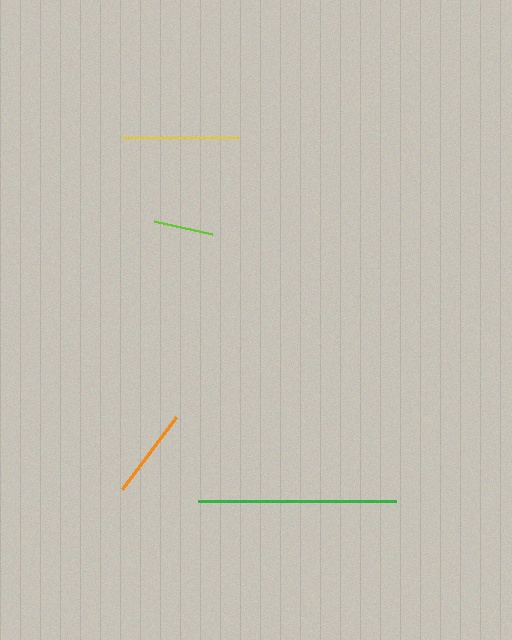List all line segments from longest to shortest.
From longest to shortest: green, yellow, orange, lime.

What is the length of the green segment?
The green segment is approximately 198 pixels long.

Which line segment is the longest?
The green line is the longest at approximately 198 pixels.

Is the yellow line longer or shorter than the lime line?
The yellow line is longer than the lime line.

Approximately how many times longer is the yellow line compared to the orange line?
The yellow line is approximately 1.3 times the length of the orange line.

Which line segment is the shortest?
The lime line is the shortest at approximately 60 pixels.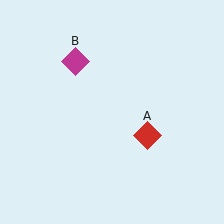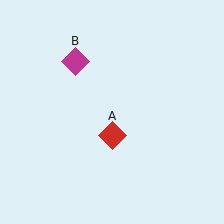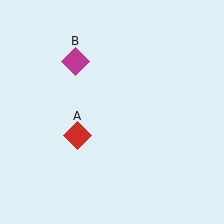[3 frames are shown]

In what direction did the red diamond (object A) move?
The red diamond (object A) moved left.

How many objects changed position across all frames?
1 object changed position: red diamond (object A).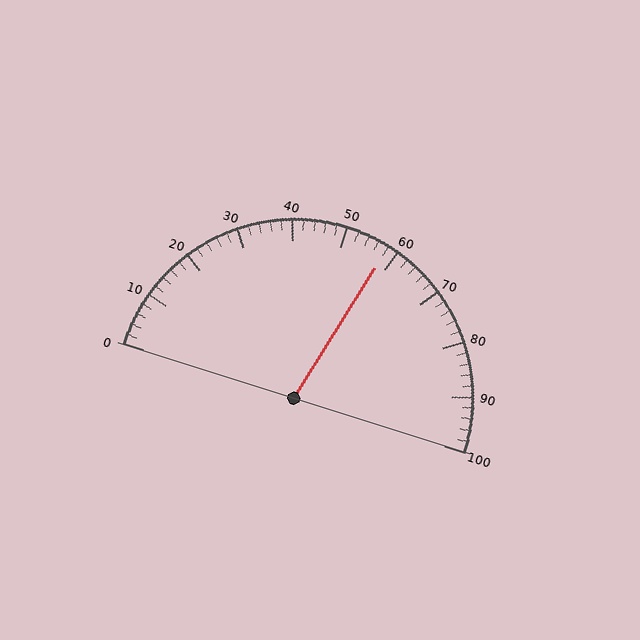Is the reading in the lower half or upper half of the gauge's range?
The reading is in the upper half of the range (0 to 100).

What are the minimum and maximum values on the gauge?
The gauge ranges from 0 to 100.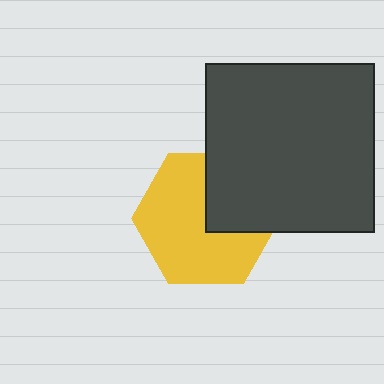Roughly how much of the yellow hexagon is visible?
Most of it is visible (roughly 68%).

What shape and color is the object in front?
The object in front is a dark gray square.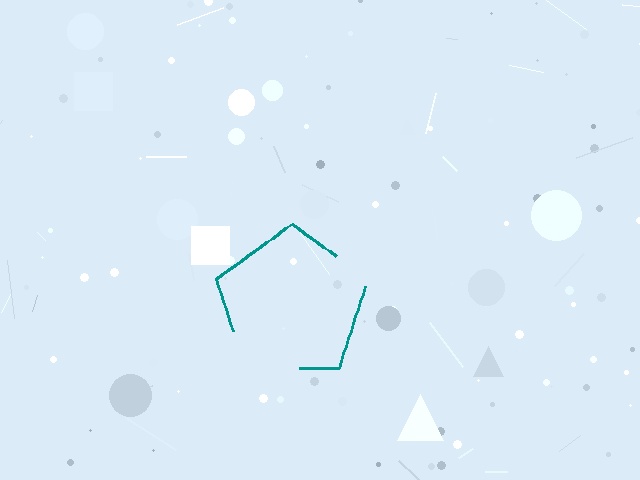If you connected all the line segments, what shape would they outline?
They would outline a pentagon.